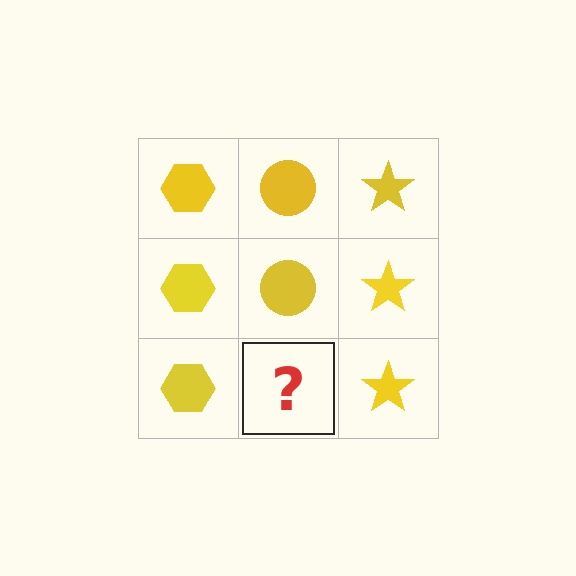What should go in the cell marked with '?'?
The missing cell should contain a yellow circle.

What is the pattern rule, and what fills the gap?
The rule is that each column has a consistent shape. The gap should be filled with a yellow circle.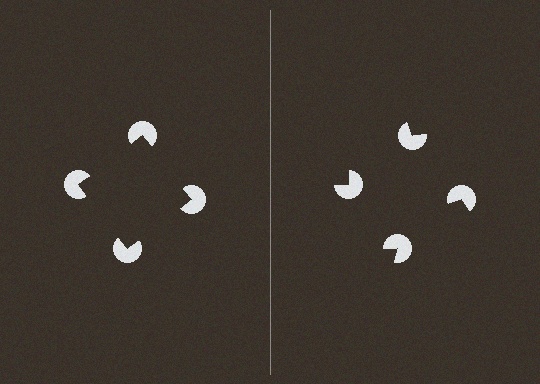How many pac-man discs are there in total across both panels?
8 — 4 on each side.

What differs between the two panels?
The pac-man discs are positioned identically on both sides; only the wedge orientations differ. On the left they align to a square; on the right they are misaligned.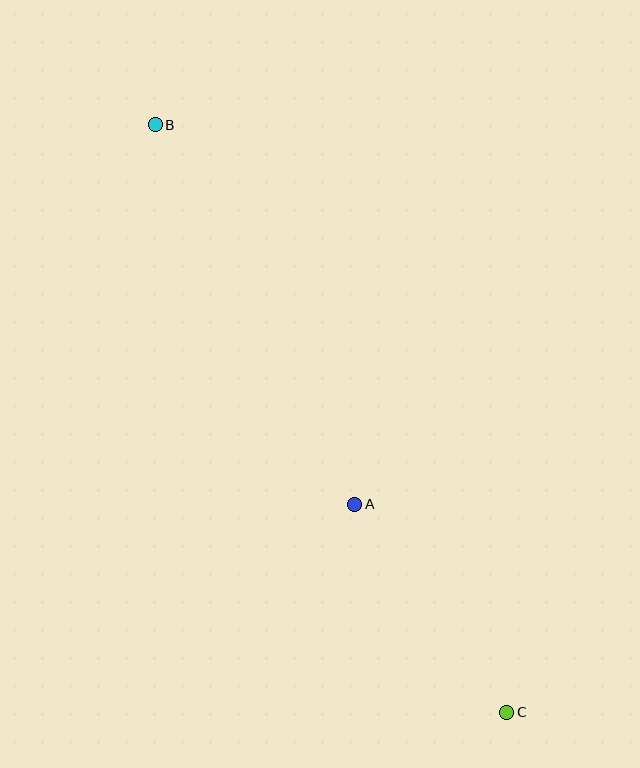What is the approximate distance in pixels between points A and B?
The distance between A and B is approximately 428 pixels.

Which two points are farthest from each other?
Points B and C are farthest from each other.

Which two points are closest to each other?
Points A and C are closest to each other.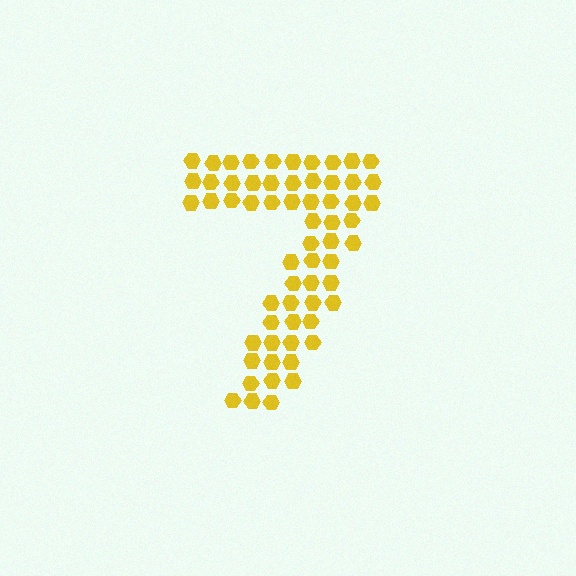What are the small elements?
The small elements are hexagons.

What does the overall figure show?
The overall figure shows the digit 7.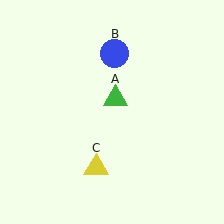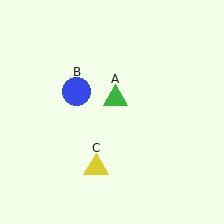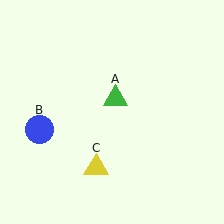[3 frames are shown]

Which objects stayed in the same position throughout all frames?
Green triangle (object A) and yellow triangle (object C) remained stationary.